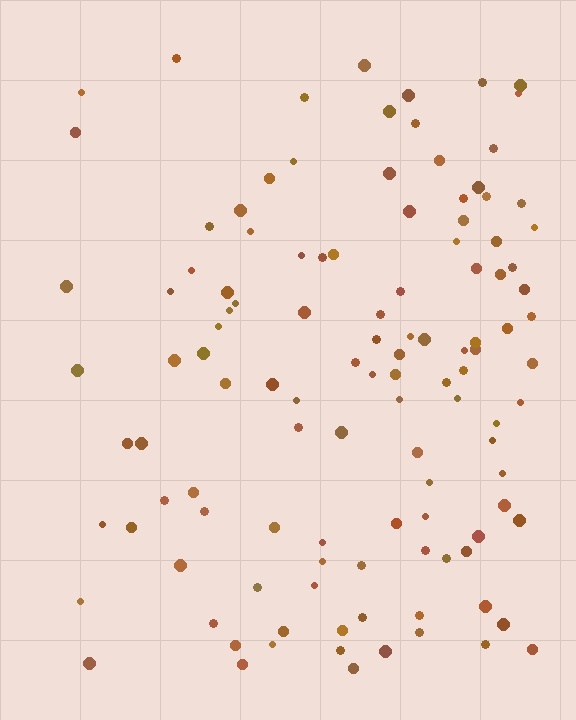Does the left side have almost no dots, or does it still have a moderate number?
Still a moderate number, just noticeably fewer than the right.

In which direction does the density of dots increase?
From left to right, with the right side densest.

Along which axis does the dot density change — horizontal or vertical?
Horizontal.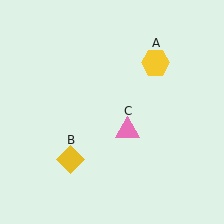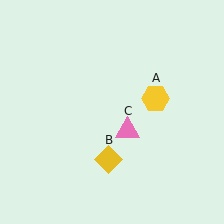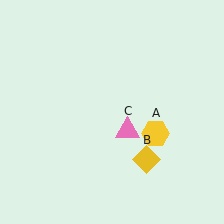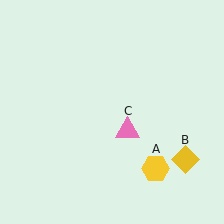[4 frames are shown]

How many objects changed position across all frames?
2 objects changed position: yellow hexagon (object A), yellow diamond (object B).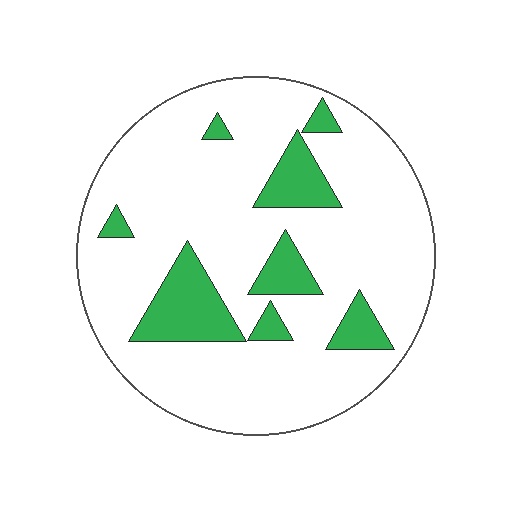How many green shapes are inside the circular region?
8.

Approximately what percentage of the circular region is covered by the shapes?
Approximately 15%.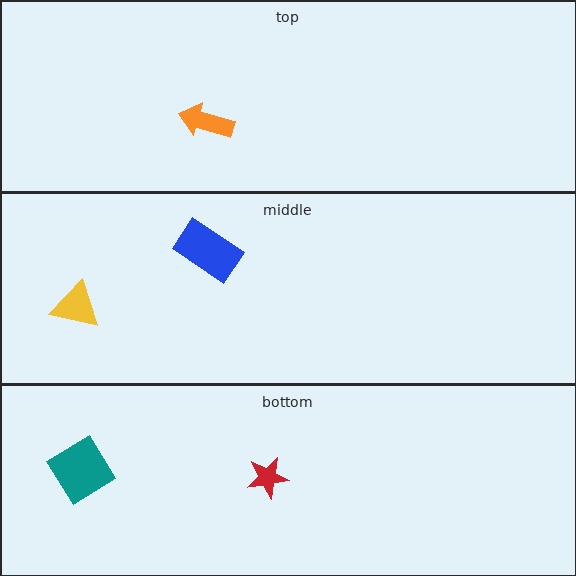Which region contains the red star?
The bottom region.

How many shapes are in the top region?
1.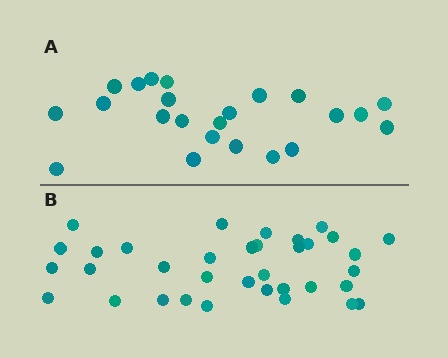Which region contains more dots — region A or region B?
Region B (the bottom region) has more dots.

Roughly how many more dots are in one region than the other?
Region B has roughly 12 or so more dots than region A.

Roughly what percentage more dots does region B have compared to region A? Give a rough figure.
About 50% more.